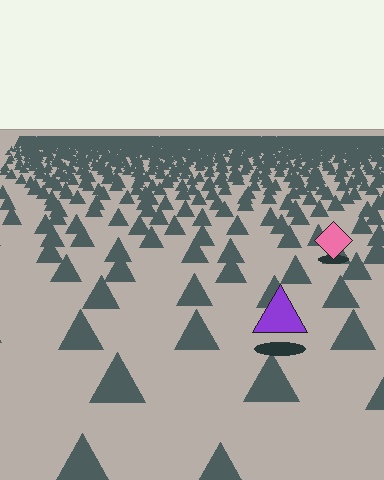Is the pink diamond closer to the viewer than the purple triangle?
No. The purple triangle is closer — you can tell from the texture gradient: the ground texture is coarser near it.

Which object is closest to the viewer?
The purple triangle is closest. The texture marks near it are larger and more spread out.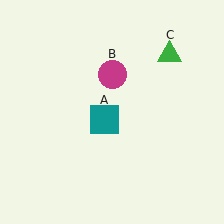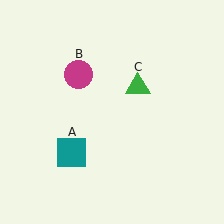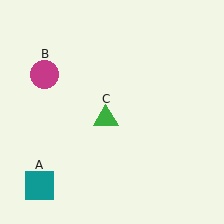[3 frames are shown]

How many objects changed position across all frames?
3 objects changed position: teal square (object A), magenta circle (object B), green triangle (object C).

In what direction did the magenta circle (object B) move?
The magenta circle (object B) moved left.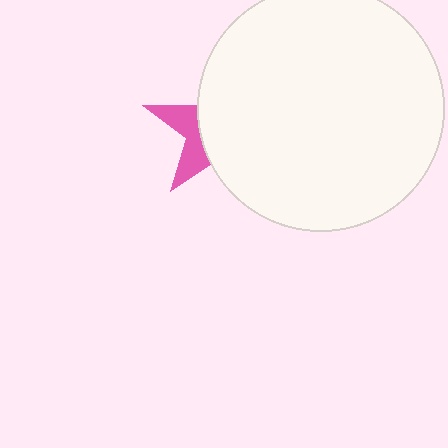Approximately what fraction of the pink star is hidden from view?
Roughly 70% of the pink star is hidden behind the white circle.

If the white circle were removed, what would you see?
You would see the complete pink star.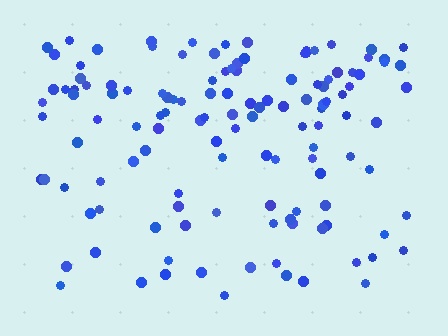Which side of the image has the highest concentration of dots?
The top.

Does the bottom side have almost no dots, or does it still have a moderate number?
Still a moderate number, just noticeably fewer than the top.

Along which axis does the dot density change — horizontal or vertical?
Vertical.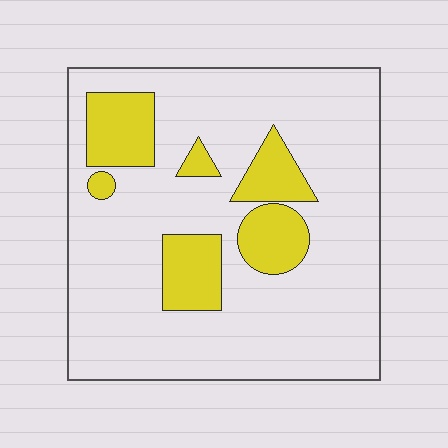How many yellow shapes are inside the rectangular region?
6.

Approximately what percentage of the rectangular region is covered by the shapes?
Approximately 20%.